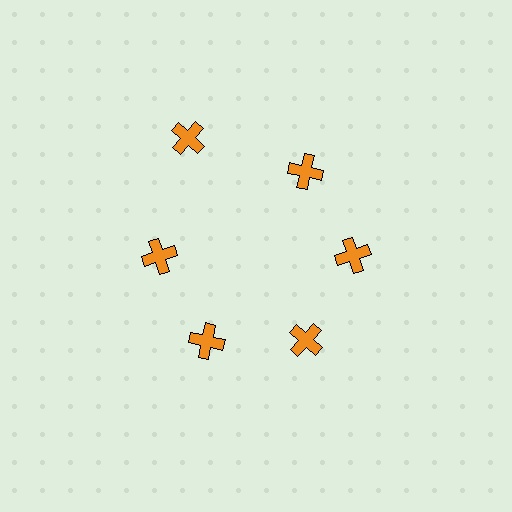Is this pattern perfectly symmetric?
No. The 6 orange crosses are arranged in a ring, but one element near the 11 o'clock position is pushed outward from the center, breaking the 6-fold rotational symmetry.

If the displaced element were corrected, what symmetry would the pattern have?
It would have 6-fold rotational symmetry — the pattern would map onto itself every 60 degrees.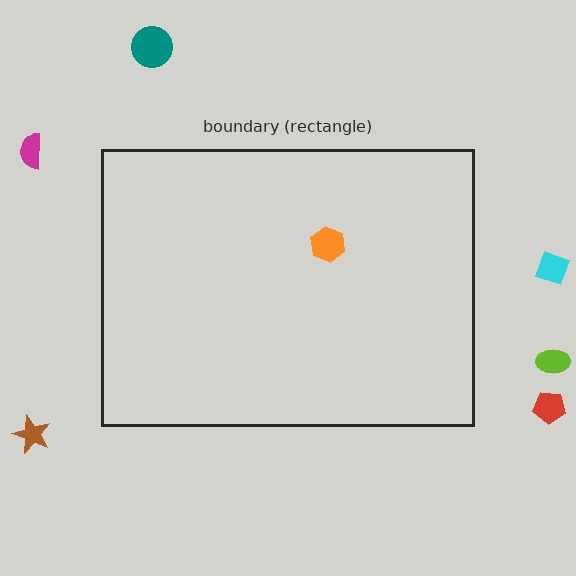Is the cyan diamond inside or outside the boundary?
Outside.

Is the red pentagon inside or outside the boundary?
Outside.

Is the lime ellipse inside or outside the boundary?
Outside.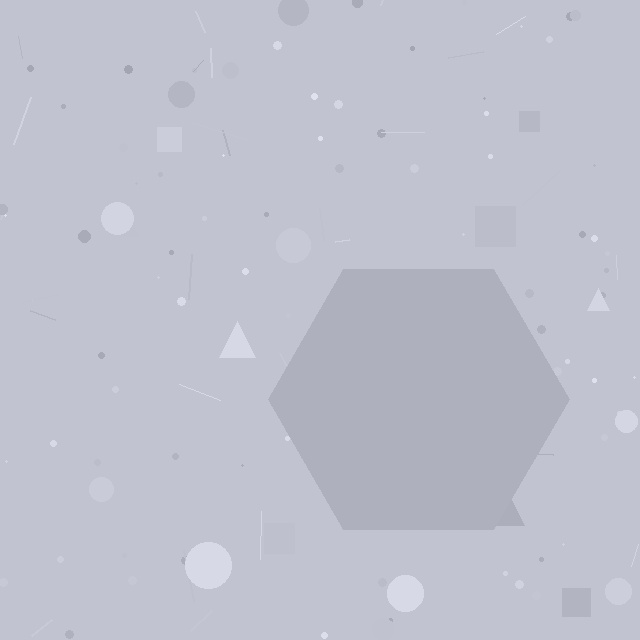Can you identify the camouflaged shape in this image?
The camouflaged shape is a hexagon.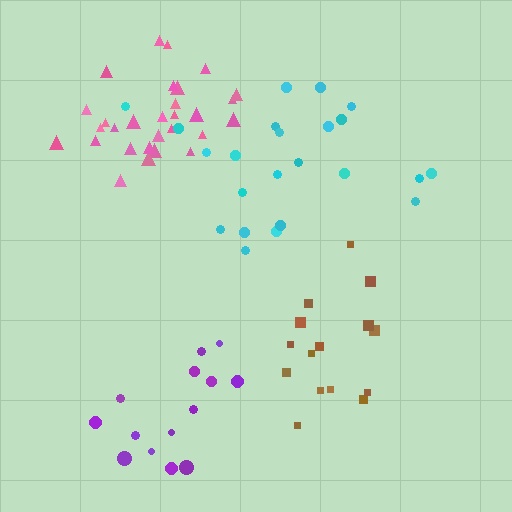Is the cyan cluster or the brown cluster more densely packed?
Brown.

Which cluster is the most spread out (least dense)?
Cyan.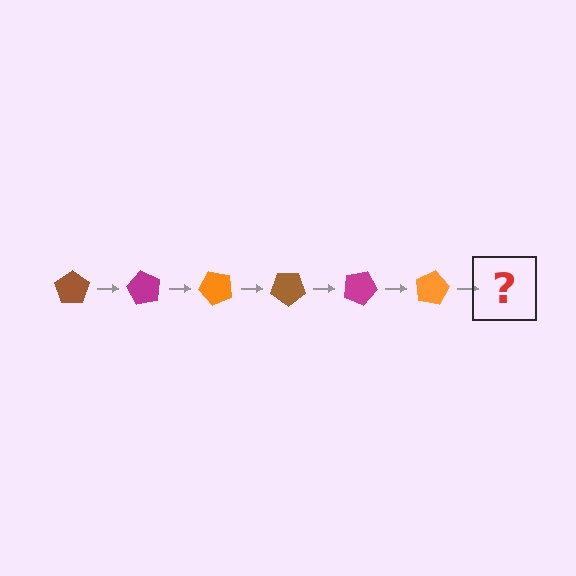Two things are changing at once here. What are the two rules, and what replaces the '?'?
The two rules are that it rotates 60 degrees each step and the color cycles through brown, magenta, and orange. The '?' should be a brown pentagon, rotated 360 degrees from the start.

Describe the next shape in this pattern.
It should be a brown pentagon, rotated 360 degrees from the start.